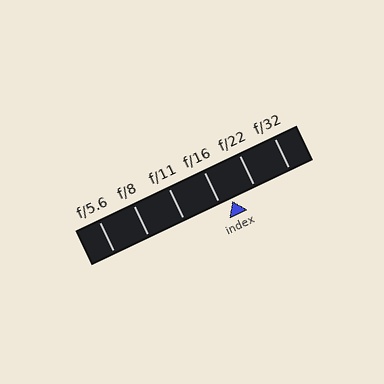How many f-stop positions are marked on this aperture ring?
There are 6 f-stop positions marked.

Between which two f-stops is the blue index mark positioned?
The index mark is between f/16 and f/22.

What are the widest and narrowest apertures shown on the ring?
The widest aperture shown is f/5.6 and the narrowest is f/32.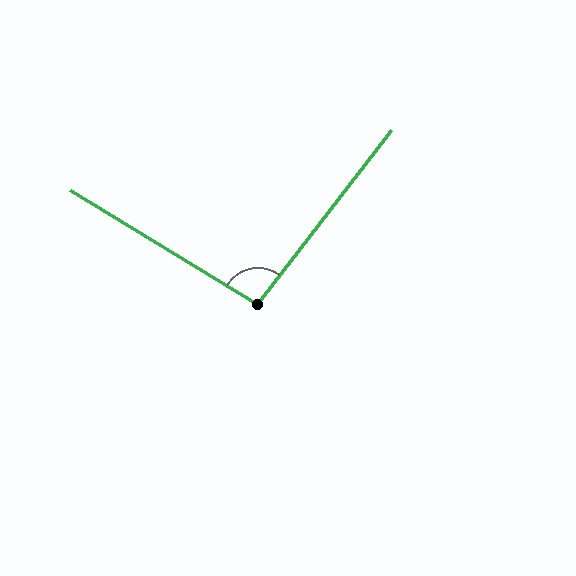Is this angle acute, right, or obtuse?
It is obtuse.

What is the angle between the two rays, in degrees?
Approximately 96 degrees.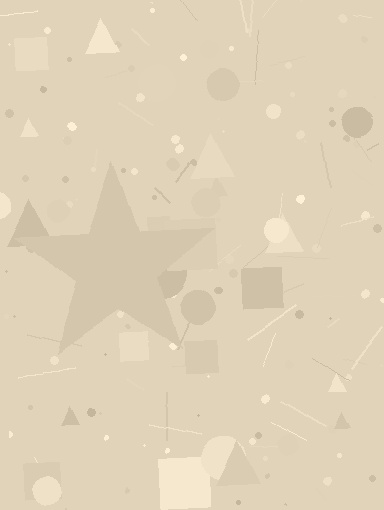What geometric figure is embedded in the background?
A star is embedded in the background.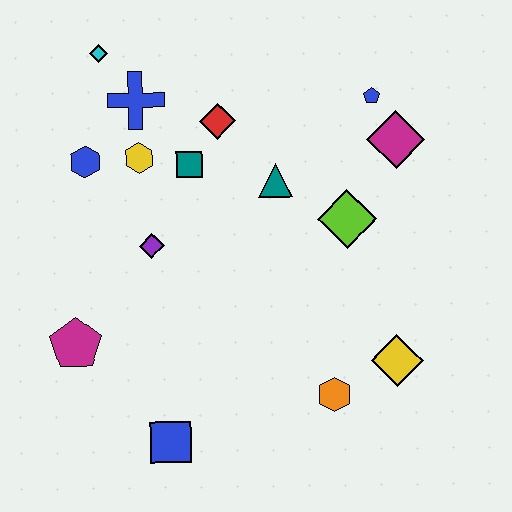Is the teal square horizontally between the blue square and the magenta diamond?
Yes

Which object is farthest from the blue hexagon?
The yellow diamond is farthest from the blue hexagon.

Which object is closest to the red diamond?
The teal square is closest to the red diamond.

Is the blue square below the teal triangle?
Yes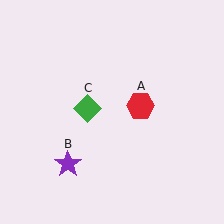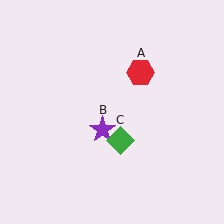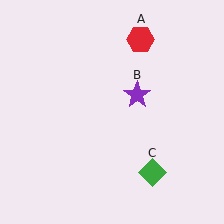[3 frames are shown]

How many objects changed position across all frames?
3 objects changed position: red hexagon (object A), purple star (object B), green diamond (object C).